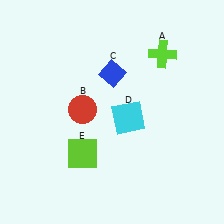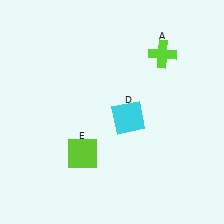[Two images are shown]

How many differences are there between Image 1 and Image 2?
There are 2 differences between the two images.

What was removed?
The blue diamond (C), the red circle (B) were removed in Image 2.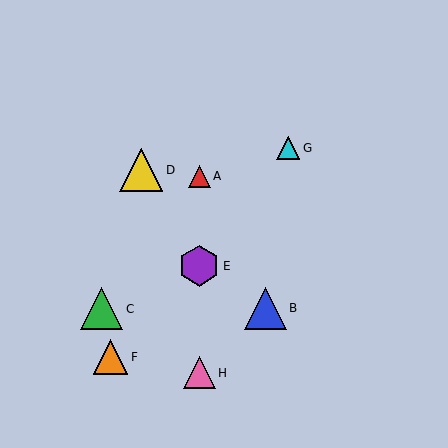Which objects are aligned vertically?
Objects A, E, H are aligned vertically.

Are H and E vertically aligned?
Yes, both are at x≈199.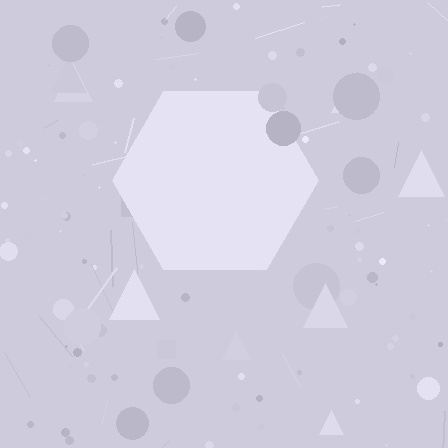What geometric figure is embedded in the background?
A hexagon is embedded in the background.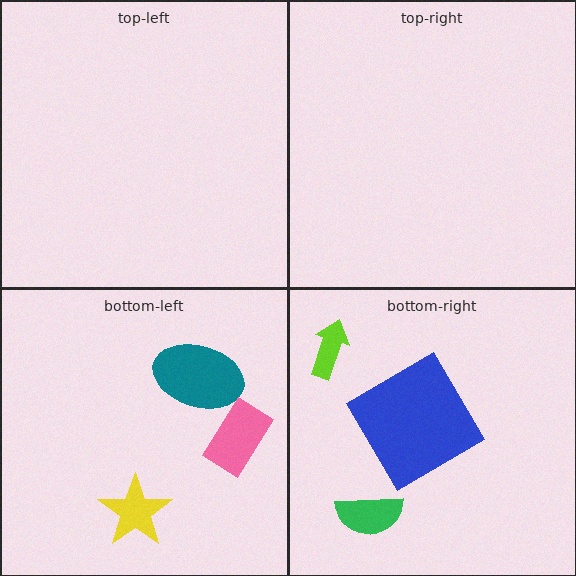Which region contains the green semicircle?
The bottom-right region.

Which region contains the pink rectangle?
The bottom-left region.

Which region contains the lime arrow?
The bottom-right region.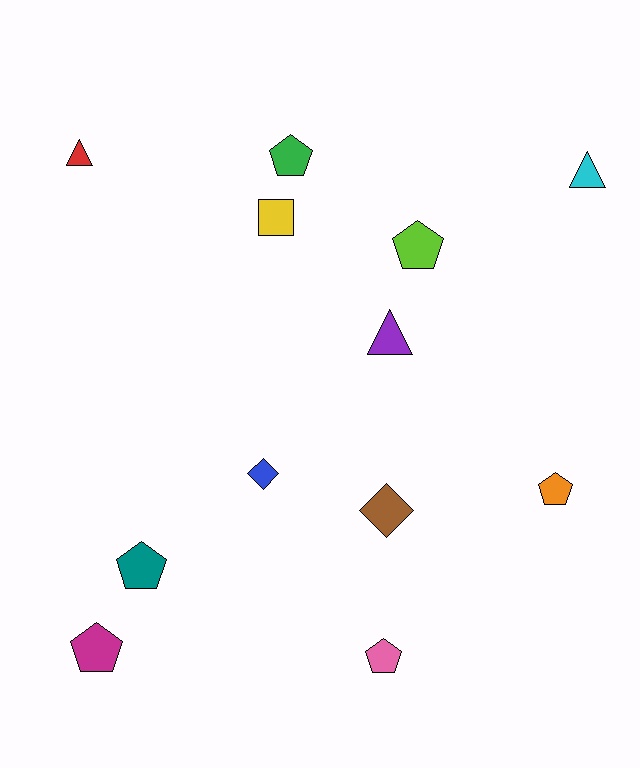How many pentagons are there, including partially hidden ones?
There are 6 pentagons.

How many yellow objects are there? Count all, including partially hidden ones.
There is 1 yellow object.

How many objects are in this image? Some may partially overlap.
There are 12 objects.